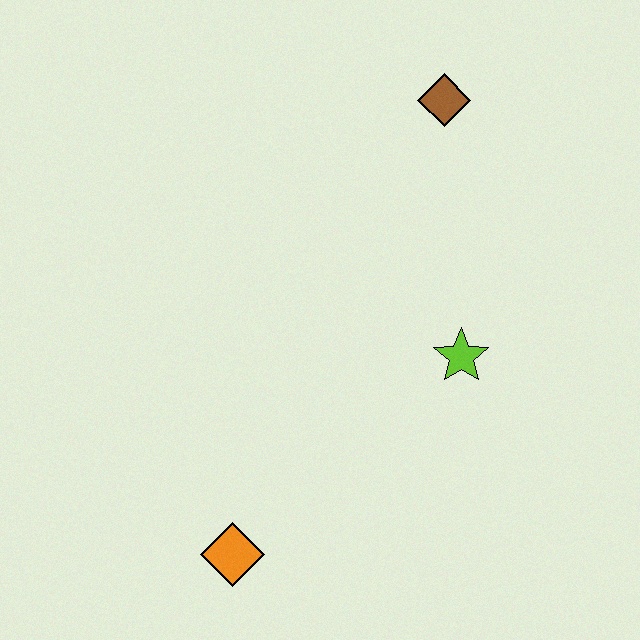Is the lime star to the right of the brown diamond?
Yes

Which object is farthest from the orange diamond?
The brown diamond is farthest from the orange diamond.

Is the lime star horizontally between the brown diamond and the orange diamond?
No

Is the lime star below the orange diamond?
No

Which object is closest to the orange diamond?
The lime star is closest to the orange diamond.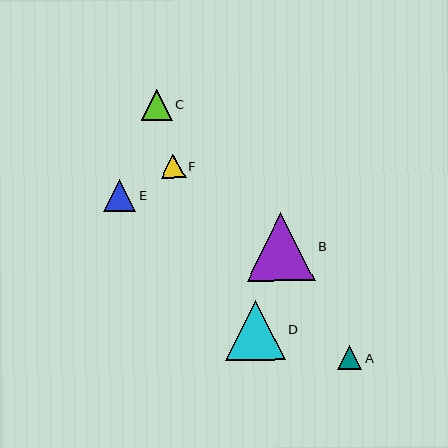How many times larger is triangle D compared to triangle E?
Triangle D is approximately 1.9 times the size of triangle E.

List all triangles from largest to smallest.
From largest to smallest: B, D, E, C, F, A.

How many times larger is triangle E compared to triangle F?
Triangle E is approximately 1.3 times the size of triangle F.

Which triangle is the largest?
Triangle B is the largest with a size of approximately 68 pixels.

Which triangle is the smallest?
Triangle A is the smallest with a size of approximately 24 pixels.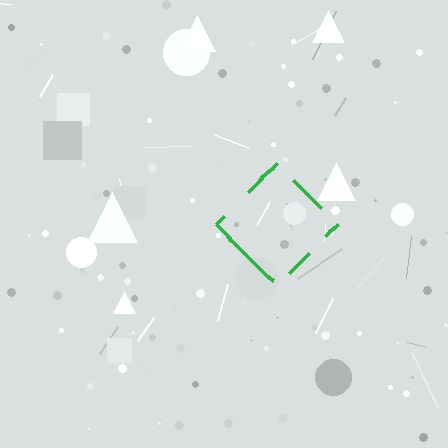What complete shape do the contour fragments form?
The contour fragments form a diamond.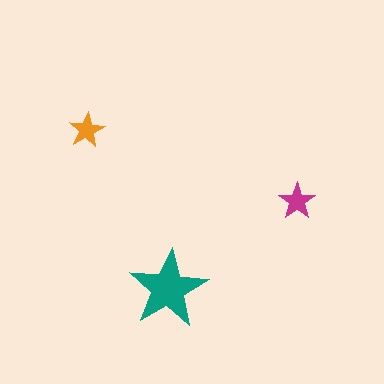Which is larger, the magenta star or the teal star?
The teal one.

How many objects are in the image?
There are 3 objects in the image.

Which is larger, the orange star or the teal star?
The teal one.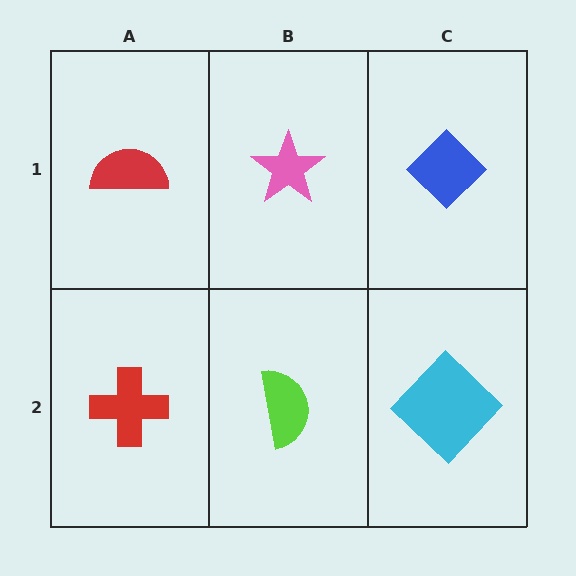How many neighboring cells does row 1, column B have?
3.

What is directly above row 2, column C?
A blue diamond.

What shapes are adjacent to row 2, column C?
A blue diamond (row 1, column C), a lime semicircle (row 2, column B).